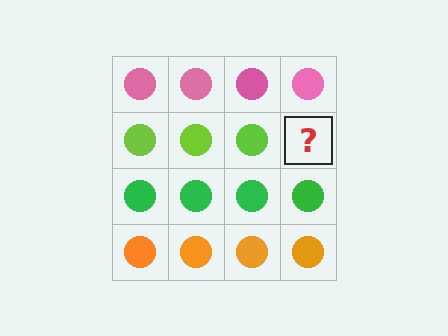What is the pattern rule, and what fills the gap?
The rule is that each row has a consistent color. The gap should be filled with a lime circle.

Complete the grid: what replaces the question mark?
The question mark should be replaced with a lime circle.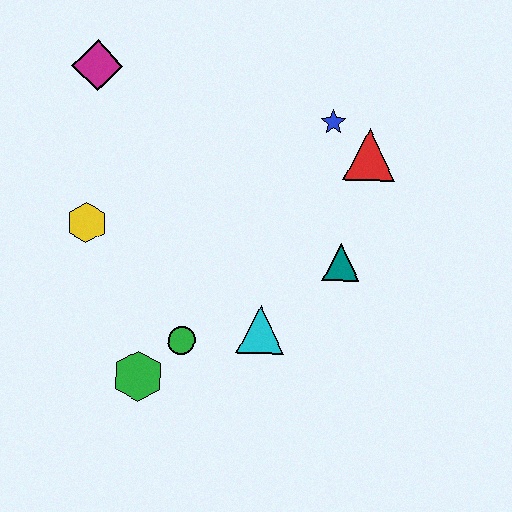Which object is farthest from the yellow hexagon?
The red triangle is farthest from the yellow hexagon.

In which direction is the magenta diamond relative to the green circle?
The magenta diamond is above the green circle.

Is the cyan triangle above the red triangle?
No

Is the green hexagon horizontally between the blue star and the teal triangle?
No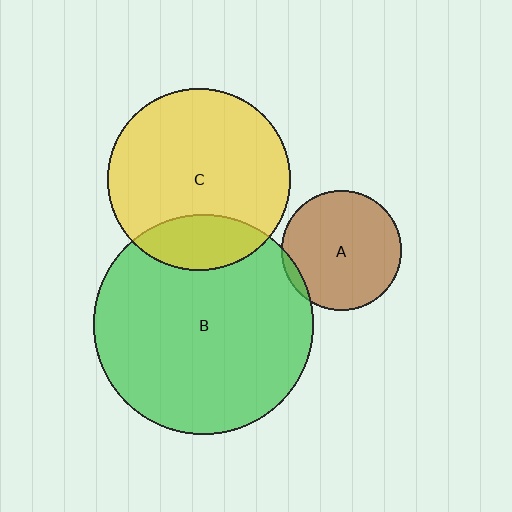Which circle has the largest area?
Circle B (green).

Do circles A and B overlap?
Yes.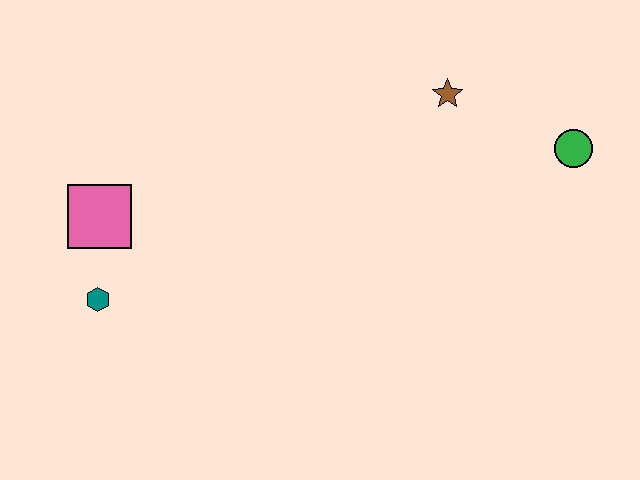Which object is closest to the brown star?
The green circle is closest to the brown star.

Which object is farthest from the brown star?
The teal hexagon is farthest from the brown star.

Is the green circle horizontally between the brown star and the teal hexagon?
No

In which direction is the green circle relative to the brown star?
The green circle is to the right of the brown star.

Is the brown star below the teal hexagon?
No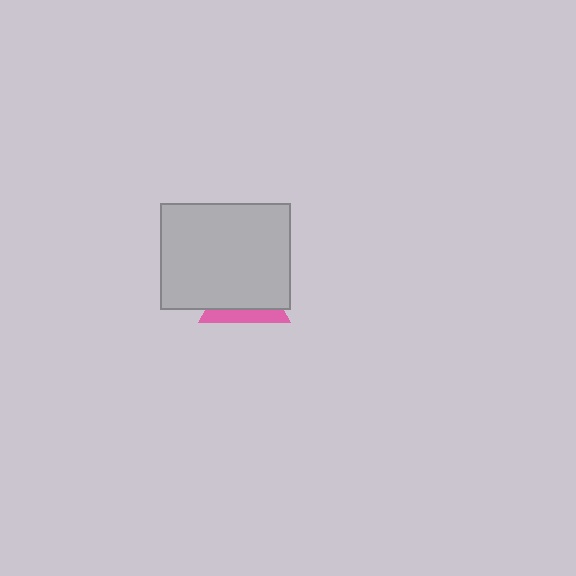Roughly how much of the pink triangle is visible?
A small part of it is visible (roughly 32%).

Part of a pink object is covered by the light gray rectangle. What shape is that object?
It is a triangle.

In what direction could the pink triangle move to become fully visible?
The pink triangle could move down. That would shift it out from behind the light gray rectangle entirely.